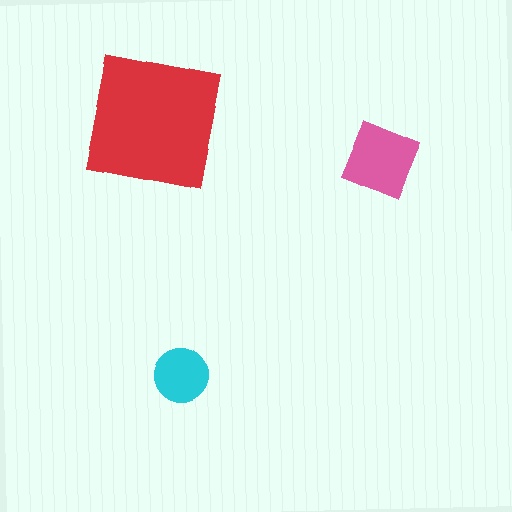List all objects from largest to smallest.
The red square, the pink diamond, the cyan circle.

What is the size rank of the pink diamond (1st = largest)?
2nd.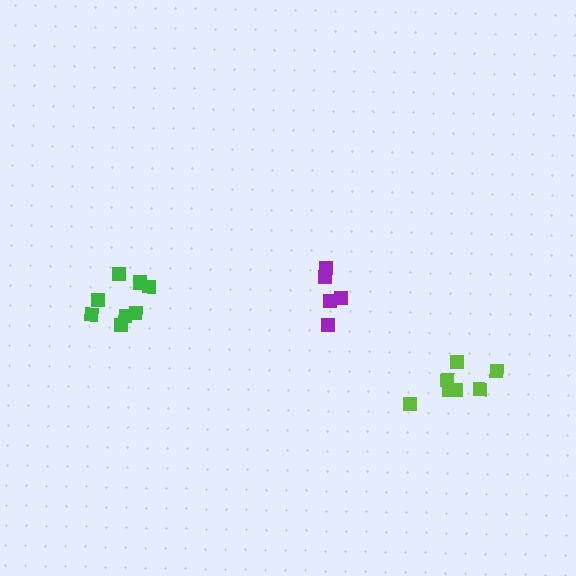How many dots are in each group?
Group 1: 5 dots, Group 2: 9 dots, Group 3: 7 dots (21 total).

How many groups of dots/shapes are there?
There are 3 groups.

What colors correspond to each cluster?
The clusters are colored: purple, green, lime.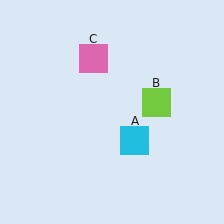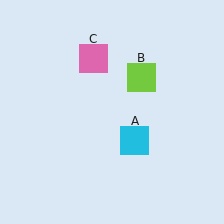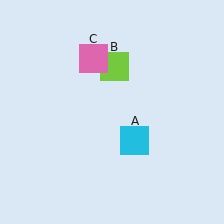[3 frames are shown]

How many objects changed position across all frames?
1 object changed position: lime square (object B).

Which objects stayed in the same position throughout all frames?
Cyan square (object A) and pink square (object C) remained stationary.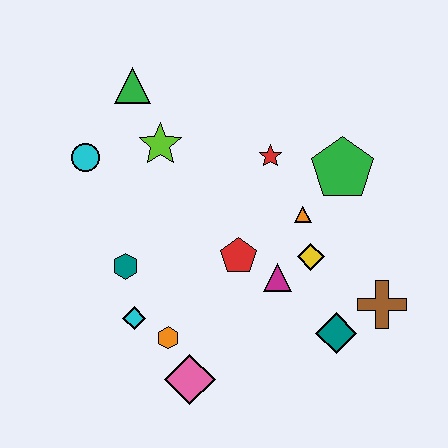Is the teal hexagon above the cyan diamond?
Yes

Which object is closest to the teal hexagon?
The cyan diamond is closest to the teal hexagon.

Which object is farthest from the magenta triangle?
The green triangle is farthest from the magenta triangle.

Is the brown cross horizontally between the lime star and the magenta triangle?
No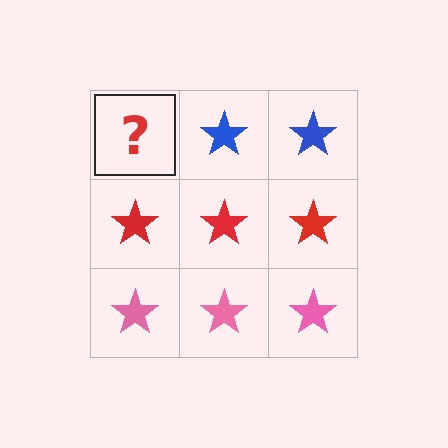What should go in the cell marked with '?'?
The missing cell should contain a blue star.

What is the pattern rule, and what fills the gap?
The rule is that each row has a consistent color. The gap should be filled with a blue star.